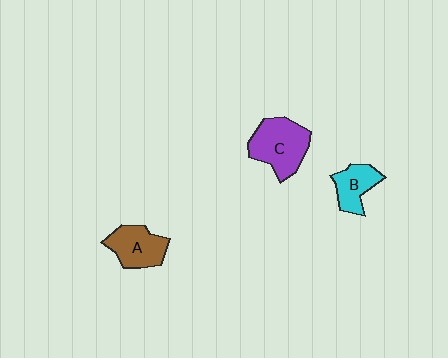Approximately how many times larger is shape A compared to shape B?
Approximately 1.3 times.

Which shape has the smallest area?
Shape B (cyan).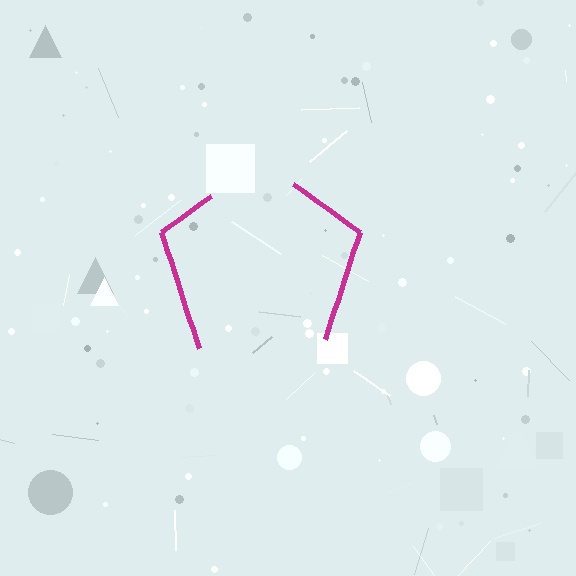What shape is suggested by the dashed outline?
The dashed outline suggests a pentagon.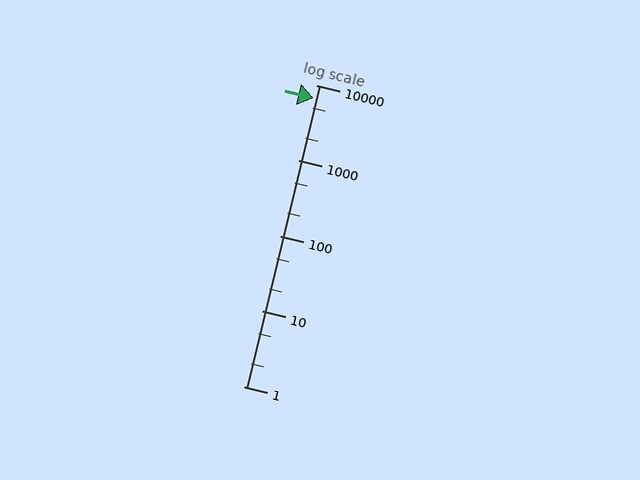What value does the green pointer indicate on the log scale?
The pointer indicates approximately 6700.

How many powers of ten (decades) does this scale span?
The scale spans 4 decades, from 1 to 10000.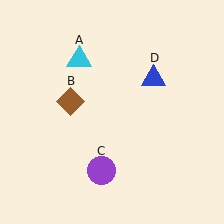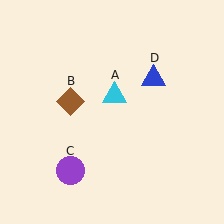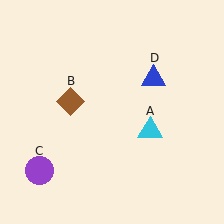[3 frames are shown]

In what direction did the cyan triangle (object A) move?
The cyan triangle (object A) moved down and to the right.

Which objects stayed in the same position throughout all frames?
Brown diamond (object B) and blue triangle (object D) remained stationary.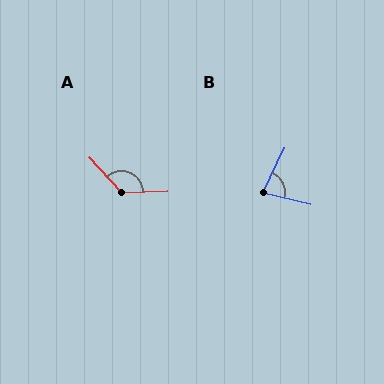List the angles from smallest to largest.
B (78°), A (130°).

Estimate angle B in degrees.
Approximately 78 degrees.